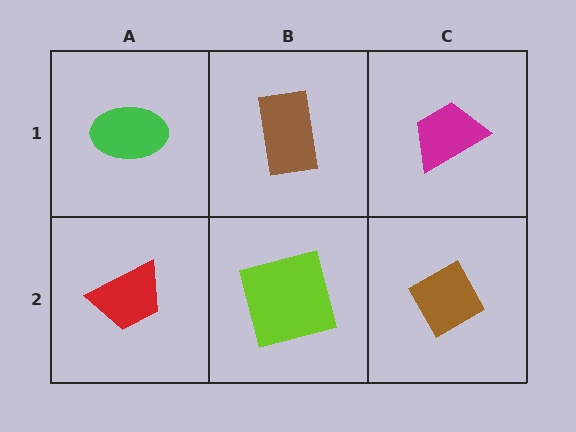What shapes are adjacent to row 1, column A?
A red trapezoid (row 2, column A), a brown rectangle (row 1, column B).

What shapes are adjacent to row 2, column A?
A green ellipse (row 1, column A), a lime square (row 2, column B).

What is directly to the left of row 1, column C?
A brown rectangle.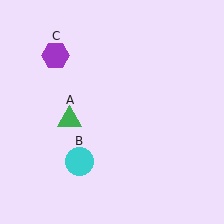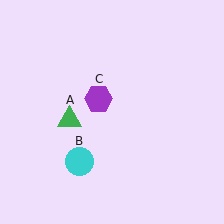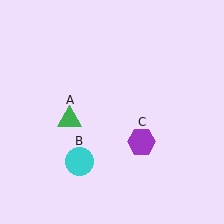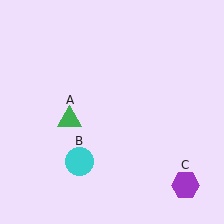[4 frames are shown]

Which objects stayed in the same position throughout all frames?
Green triangle (object A) and cyan circle (object B) remained stationary.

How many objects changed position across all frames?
1 object changed position: purple hexagon (object C).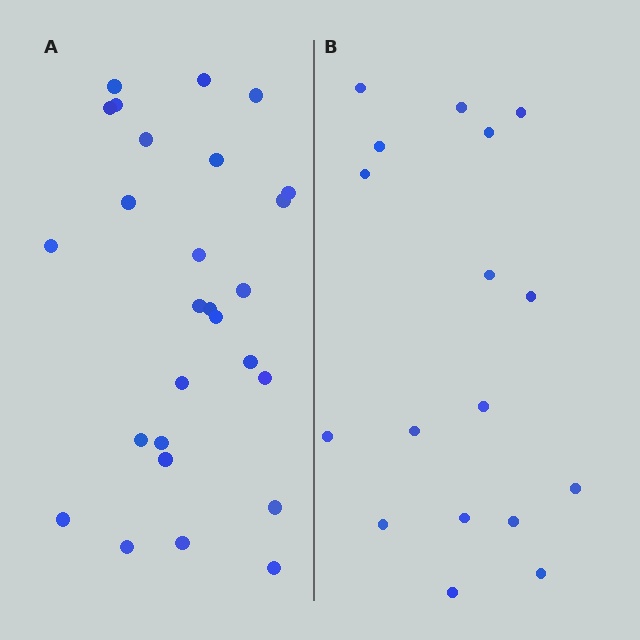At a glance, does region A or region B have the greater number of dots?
Region A (the left region) has more dots.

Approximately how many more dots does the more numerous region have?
Region A has roughly 10 or so more dots than region B.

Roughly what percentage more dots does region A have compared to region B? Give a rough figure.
About 60% more.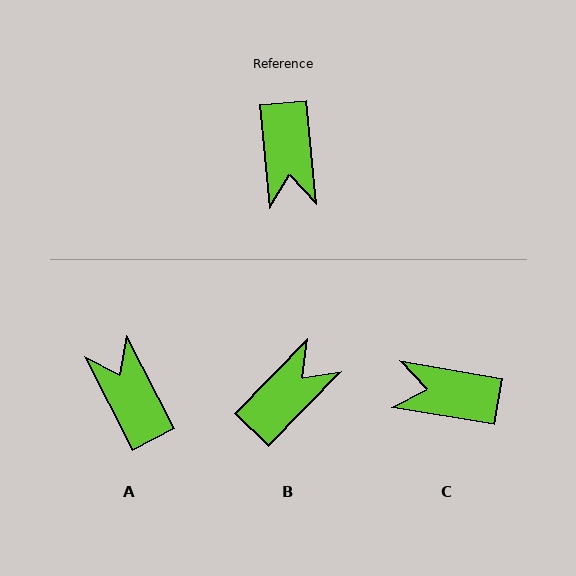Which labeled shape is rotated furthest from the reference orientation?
A, about 158 degrees away.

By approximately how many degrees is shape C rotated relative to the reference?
Approximately 105 degrees clockwise.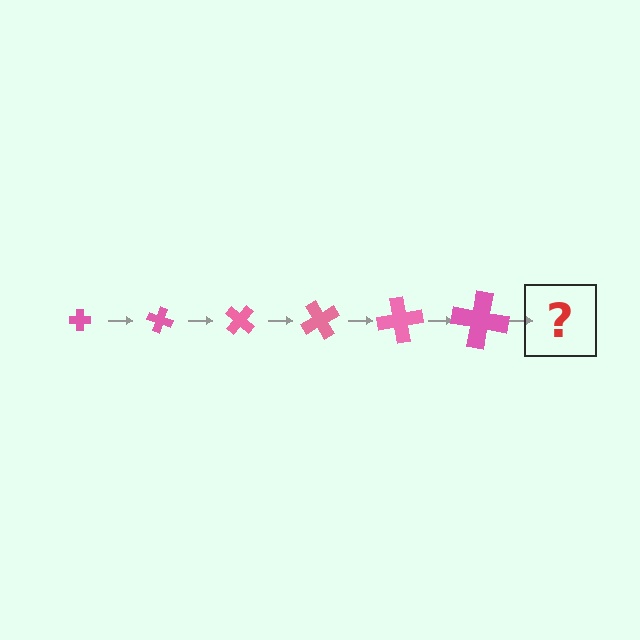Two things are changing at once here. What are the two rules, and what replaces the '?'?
The two rules are that the cross grows larger each step and it rotates 20 degrees each step. The '?' should be a cross, larger than the previous one and rotated 120 degrees from the start.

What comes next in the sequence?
The next element should be a cross, larger than the previous one and rotated 120 degrees from the start.